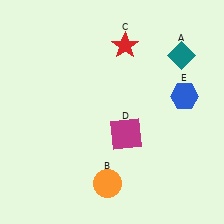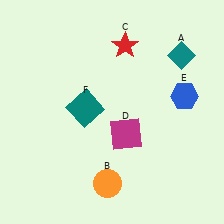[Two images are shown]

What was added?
A teal square (F) was added in Image 2.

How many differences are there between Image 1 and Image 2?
There is 1 difference between the two images.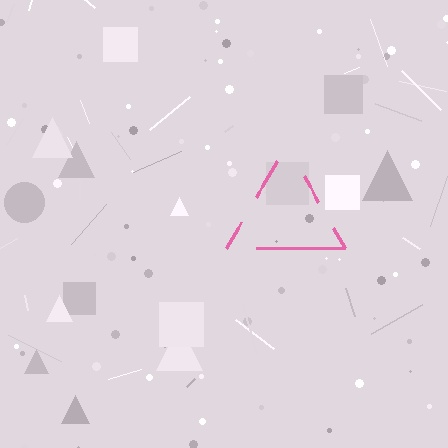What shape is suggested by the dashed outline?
The dashed outline suggests a triangle.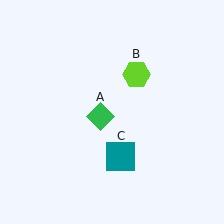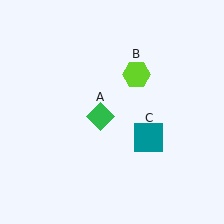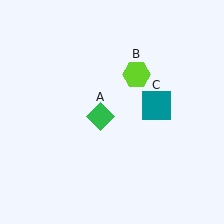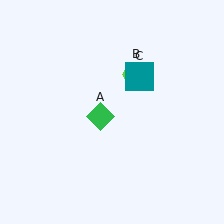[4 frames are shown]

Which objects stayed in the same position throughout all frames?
Green diamond (object A) and lime hexagon (object B) remained stationary.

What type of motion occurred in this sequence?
The teal square (object C) rotated counterclockwise around the center of the scene.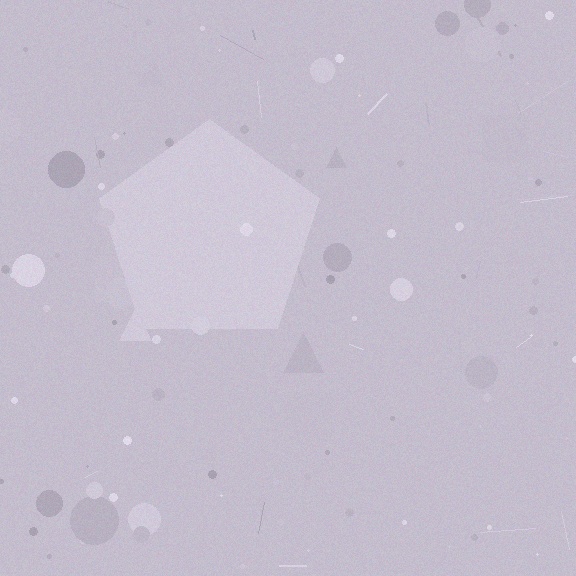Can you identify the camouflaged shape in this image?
The camouflaged shape is a pentagon.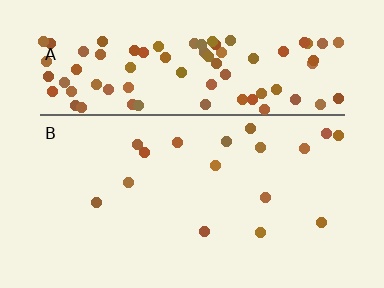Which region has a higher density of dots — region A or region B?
A (the top).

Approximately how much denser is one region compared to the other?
Approximately 6.0× — region A over region B.